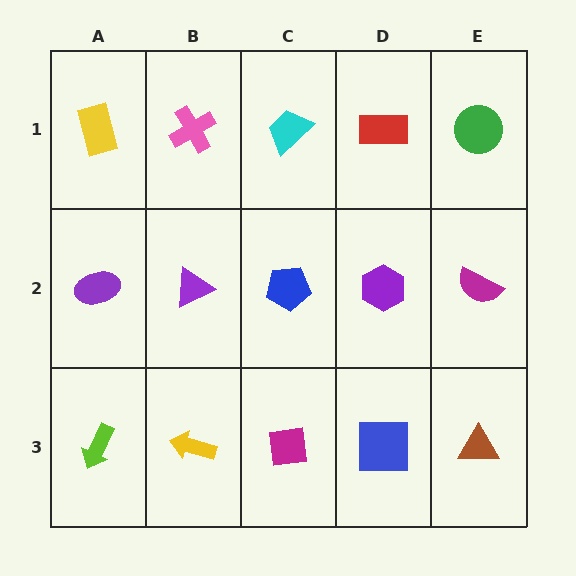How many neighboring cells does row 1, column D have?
3.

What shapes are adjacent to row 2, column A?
A yellow rectangle (row 1, column A), a lime arrow (row 3, column A), a purple triangle (row 2, column B).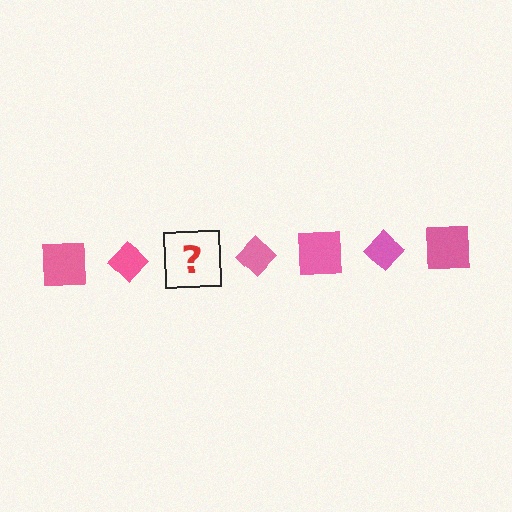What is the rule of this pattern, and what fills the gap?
The rule is that the pattern cycles through square, diamond shapes in pink. The gap should be filled with a pink square.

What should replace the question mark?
The question mark should be replaced with a pink square.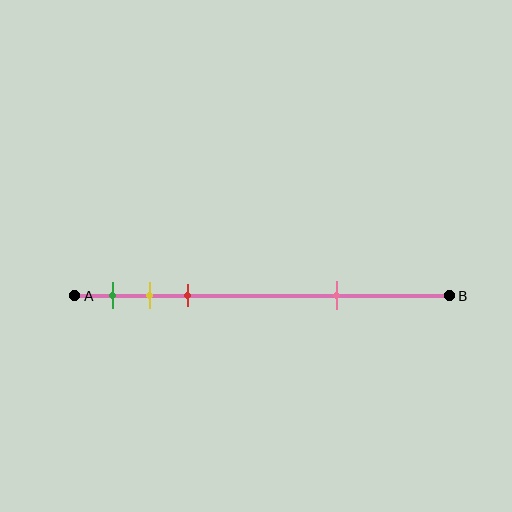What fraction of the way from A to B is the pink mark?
The pink mark is approximately 70% (0.7) of the way from A to B.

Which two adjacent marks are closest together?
The yellow and red marks are the closest adjacent pair.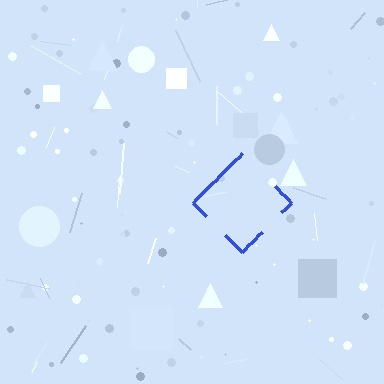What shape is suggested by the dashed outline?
The dashed outline suggests a diamond.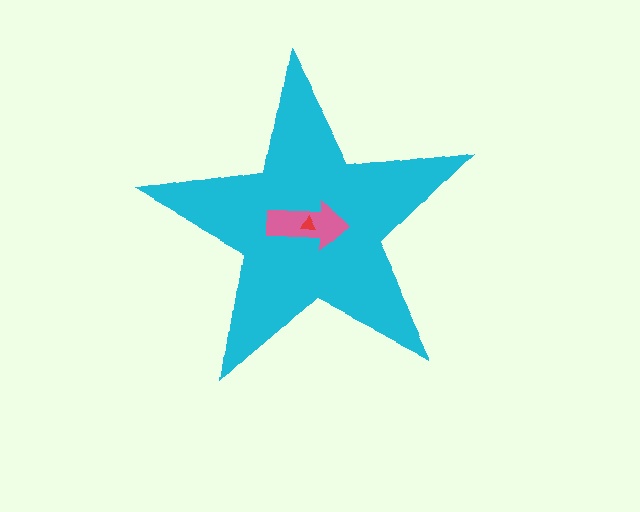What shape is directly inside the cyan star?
The pink arrow.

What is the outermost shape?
The cyan star.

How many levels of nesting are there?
3.